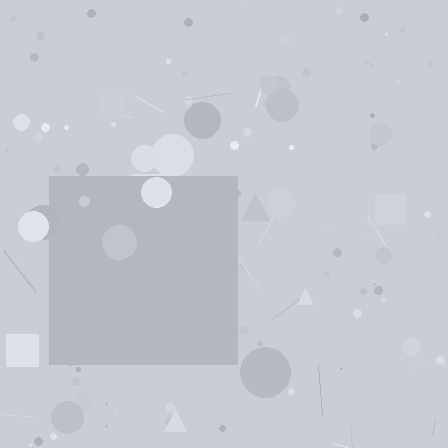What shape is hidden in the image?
A square is hidden in the image.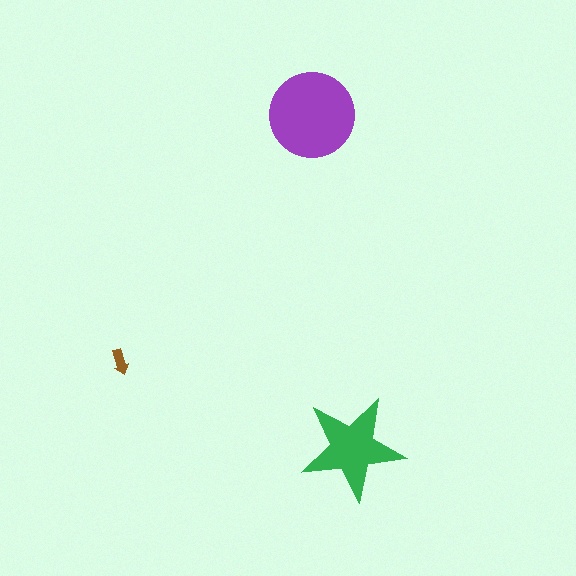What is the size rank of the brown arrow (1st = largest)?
3rd.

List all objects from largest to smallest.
The purple circle, the green star, the brown arrow.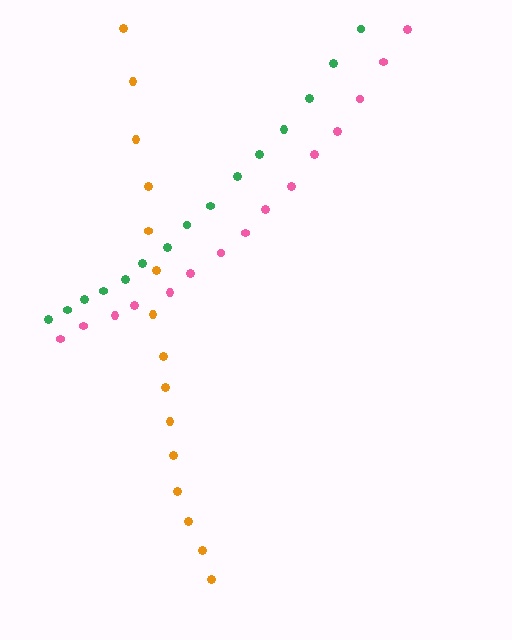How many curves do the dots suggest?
There are 3 distinct paths.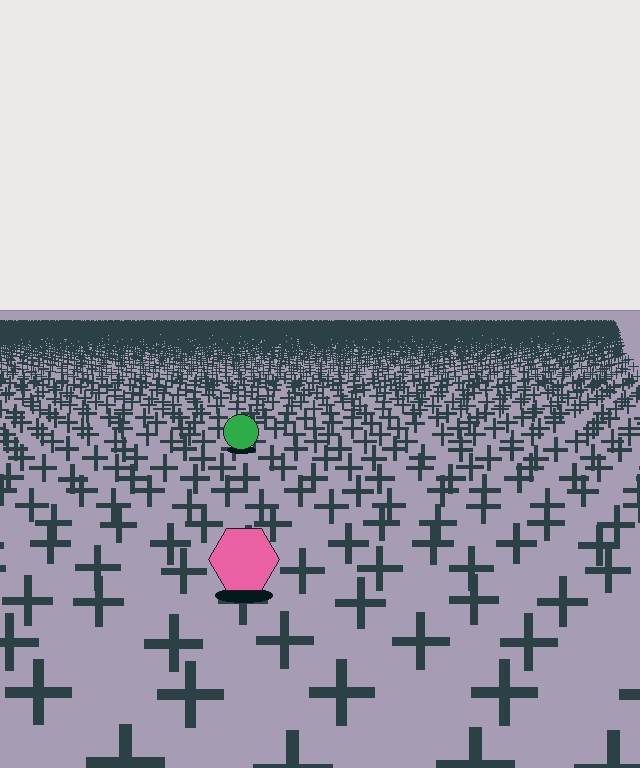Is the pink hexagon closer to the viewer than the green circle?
Yes. The pink hexagon is closer — you can tell from the texture gradient: the ground texture is coarser near it.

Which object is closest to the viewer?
The pink hexagon is closest. The texture marks near it are larger and more spread out.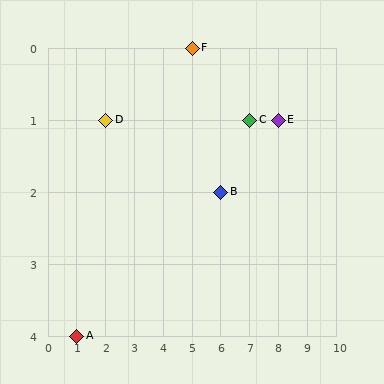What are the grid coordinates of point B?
Point B is at grid coordinates (6, 2).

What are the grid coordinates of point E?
Point E is at grid coordinates (8, 1).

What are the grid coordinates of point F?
Point F is at grid coordinates (5, 0).